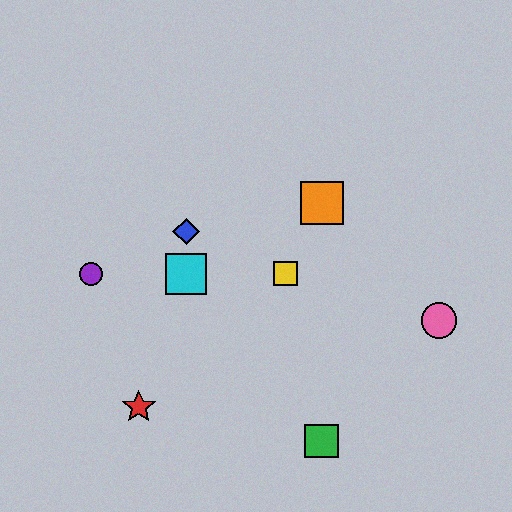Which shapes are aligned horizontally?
The yellow square, the purple circle, the cyan square are aligned horizontally.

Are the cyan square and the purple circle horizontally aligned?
Yes, both are at y≈274.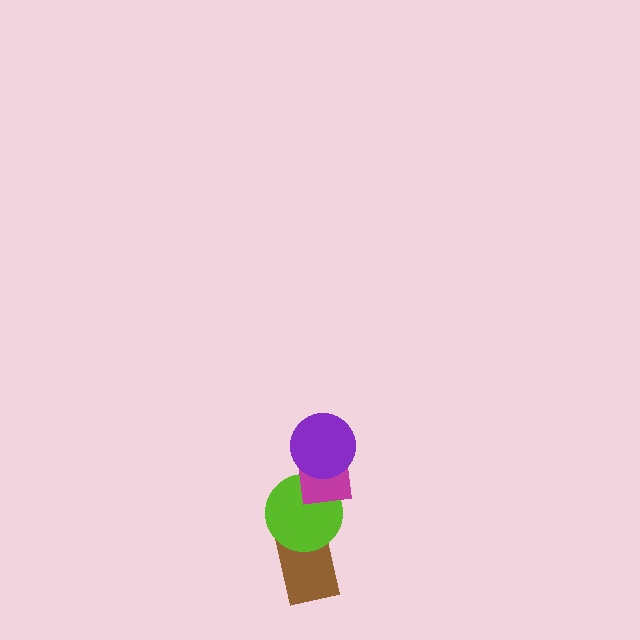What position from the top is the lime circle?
The lime circle is 3rd from the top.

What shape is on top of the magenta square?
The purple circle is on top of the magenta square.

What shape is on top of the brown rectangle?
The lime circle is on top of the brown rectangle.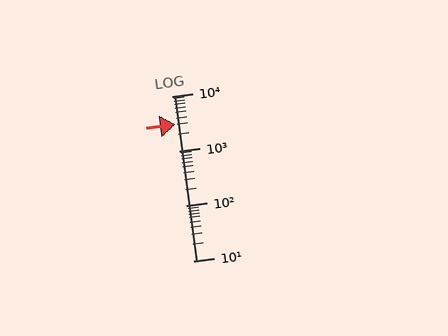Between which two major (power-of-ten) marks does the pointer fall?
The pointer is between 1000 and 10000.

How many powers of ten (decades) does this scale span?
The scale spans 3 decades, from 10 to 10000.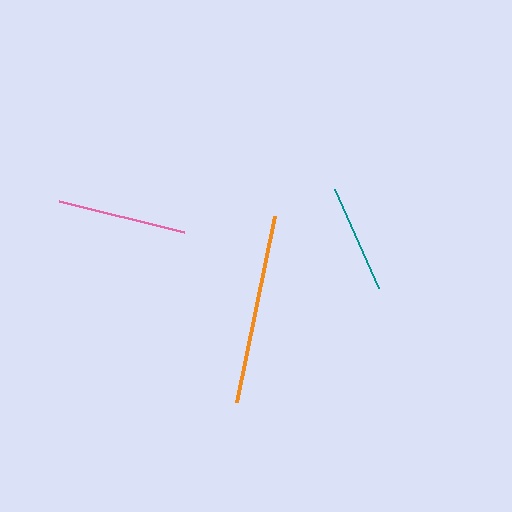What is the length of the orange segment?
The orange segment is approximately 190 pixels long.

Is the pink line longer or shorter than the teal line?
The pink line is longer than the teal line.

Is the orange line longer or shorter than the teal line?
The orange line is longer than the teal line.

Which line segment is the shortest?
The teal line is the shortest at approximately 108 pixels.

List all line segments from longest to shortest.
From longest to shortest: orange, pink, teal.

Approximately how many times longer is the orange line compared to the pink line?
The orange line is approximately 1.5 times the length of the pink line.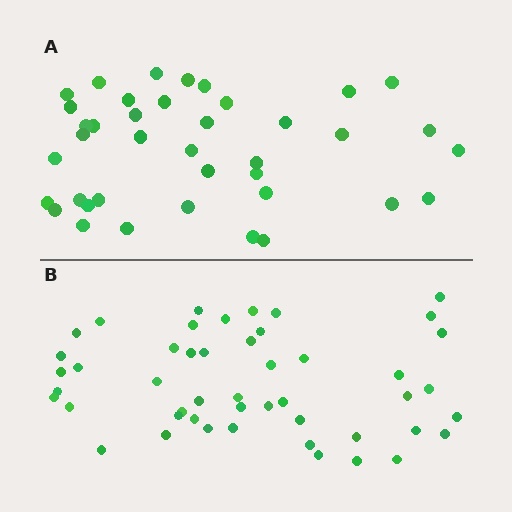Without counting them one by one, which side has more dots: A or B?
Region B (the bottom region) has more dots.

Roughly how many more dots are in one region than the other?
Region B has roughly 8 or so more dots than region A.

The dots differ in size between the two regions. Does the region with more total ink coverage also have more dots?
No. Region A has more total ink coverage because its dots are larger, but region B actually contains more individual dots. Total area can be misleading — the number of items is what matters here.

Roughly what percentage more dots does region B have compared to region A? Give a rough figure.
About 25% more.